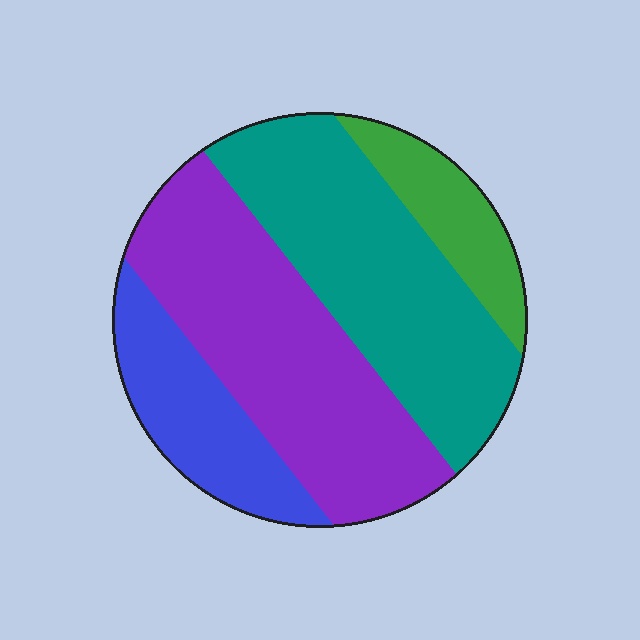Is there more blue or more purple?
Purple.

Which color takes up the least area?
Green, at roughly 10%.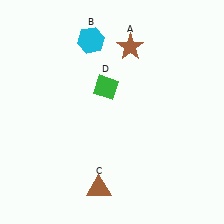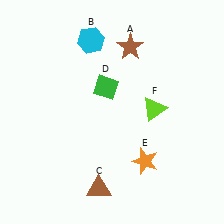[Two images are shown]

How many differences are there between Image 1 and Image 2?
There are 2 differences between the two images.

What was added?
An orange star (E), a lime triangle (F) were added in Image 2.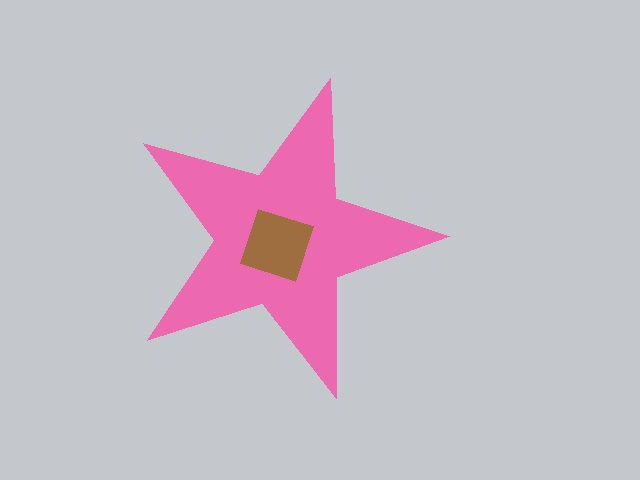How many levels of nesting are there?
2.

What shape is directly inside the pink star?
The brown square.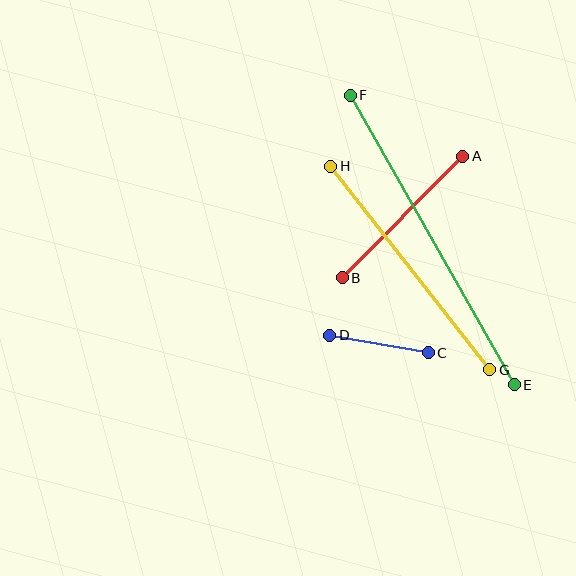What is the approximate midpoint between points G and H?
The midpoint is at approximately (410, 268) pixels.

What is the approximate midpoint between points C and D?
The midpoint is at approximately (379, 344) pixels.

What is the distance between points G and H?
The distance is approximately 258 pixels.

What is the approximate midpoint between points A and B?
The midpoint is at approximately (402, 217) pixels.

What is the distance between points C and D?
The distance is approximately 100 pixels.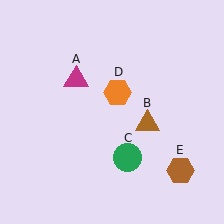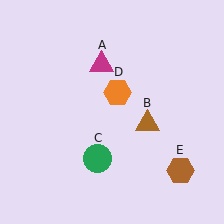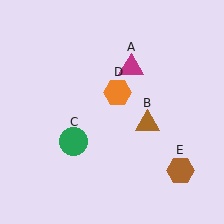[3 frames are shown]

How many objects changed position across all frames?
2 objects changed position: magenta triangle (object A), green circle (object C).